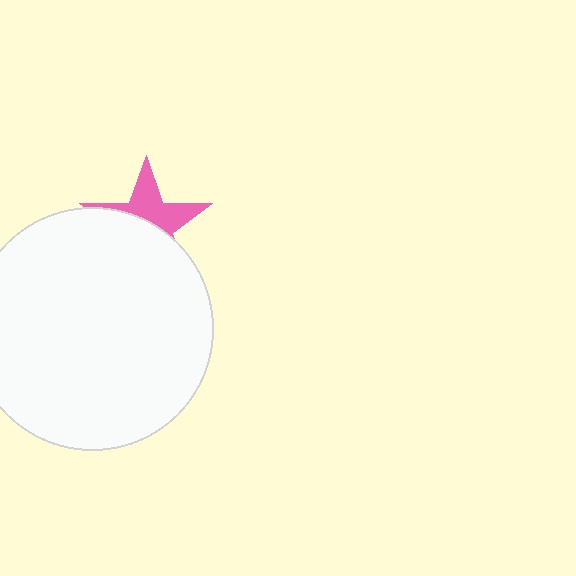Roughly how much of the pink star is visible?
A small part of it is visible (roughly 44%).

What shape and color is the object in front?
The object in front is a white circle.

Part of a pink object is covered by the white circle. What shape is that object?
It is a star.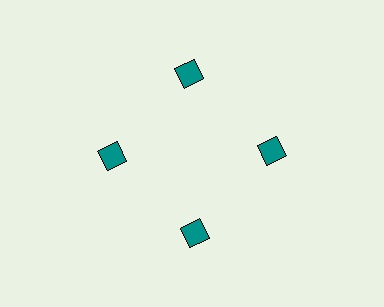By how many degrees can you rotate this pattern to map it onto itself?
The pattern maps onto itself every 90 degrees of rotation.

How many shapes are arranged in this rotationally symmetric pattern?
There are 4 shapes, arranged in 4 groups of 1.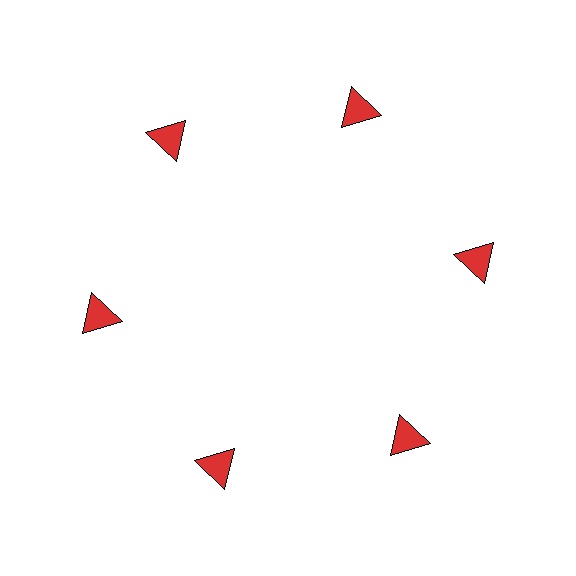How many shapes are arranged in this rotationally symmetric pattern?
There are 6 shapes, arranged in 6 groups of 1.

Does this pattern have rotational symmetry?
Yes, this pattern has 6-fold rotational symmetry. It looks the same after rotating 60 degrees around the center.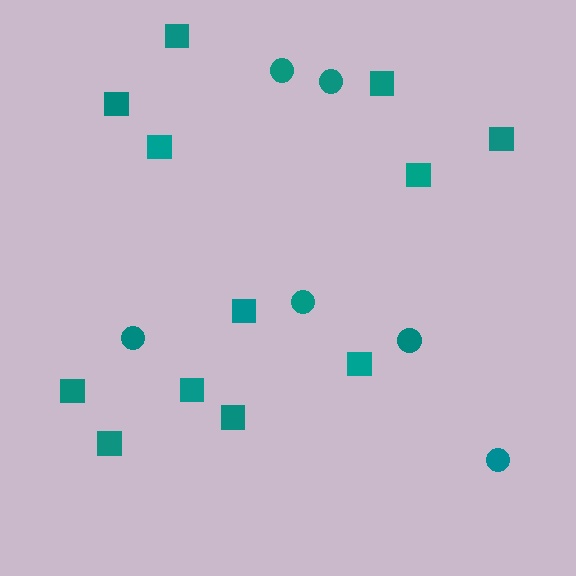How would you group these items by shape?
There are 2 groups: one group of squares (12) and one group of circles (6).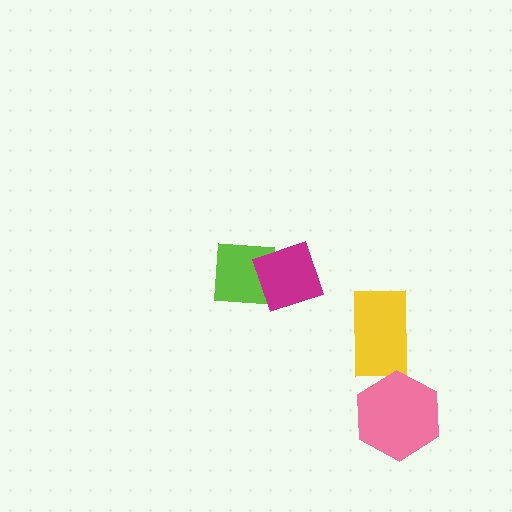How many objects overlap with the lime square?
1 object overlaps with the lime square.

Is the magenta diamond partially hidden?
No, no other shape covers it.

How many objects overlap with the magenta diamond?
1 object overlaps with the magenta diamond.